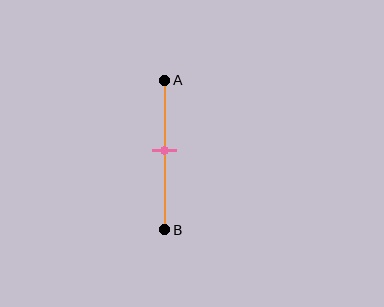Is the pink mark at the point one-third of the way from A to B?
No, the mark is at about 45% from A, not at the 33% one-third point.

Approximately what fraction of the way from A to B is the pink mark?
The pink mark is approximately 45% of the way from A to B.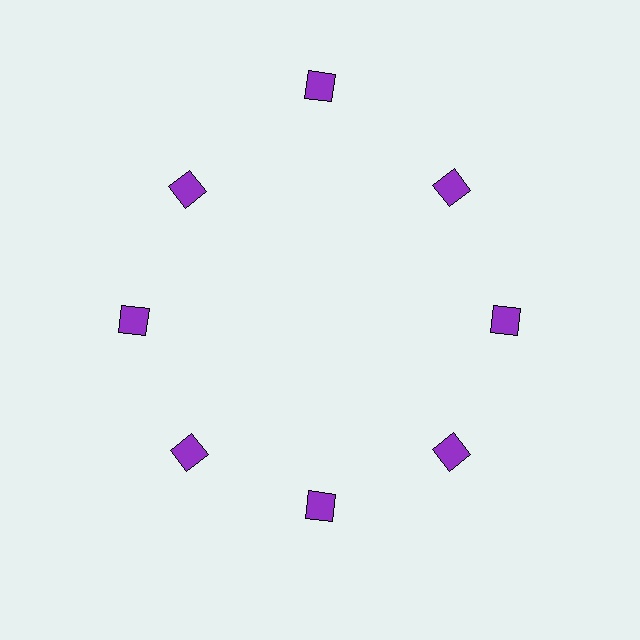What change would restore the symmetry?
The symmetry would be restored by moving it inward, back onto the ring so that all 8 squares sit at equal angles and equal distance from the center.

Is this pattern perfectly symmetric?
No. The 8 purple squares are arranged in a ring, but one element near the 12 o'clock position is pushed outward from the center, breaking the 8-fold rotational symmetry.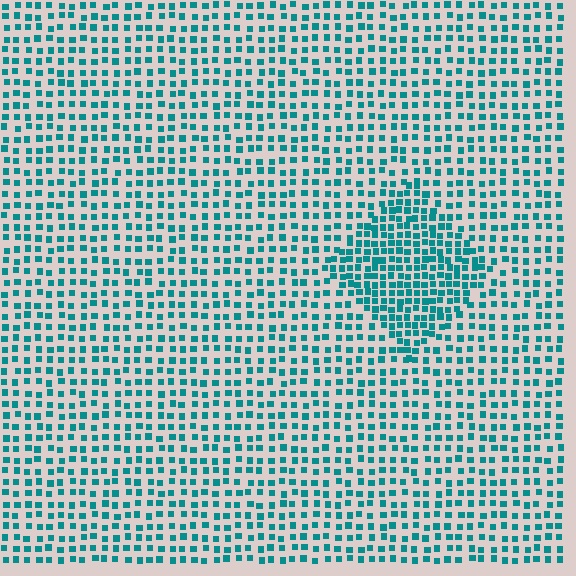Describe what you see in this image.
The image contains small teal elements arranged at two different densities. A diamond-shaped region is visible where the elements are more densely packed than the surrounding area.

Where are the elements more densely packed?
The elements are more densely packed inside the diamond boundary.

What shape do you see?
I see a diamond.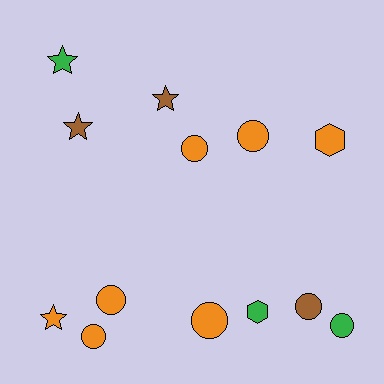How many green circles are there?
There is 1 green circle.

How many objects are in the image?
There are 13 objects.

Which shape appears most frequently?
Circle, with 7 objects.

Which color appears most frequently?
Orange, with 7 objects.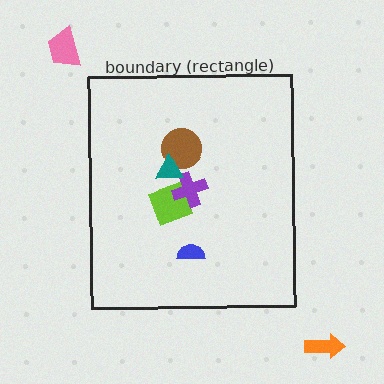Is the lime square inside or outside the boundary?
Inside.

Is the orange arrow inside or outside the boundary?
Outside.